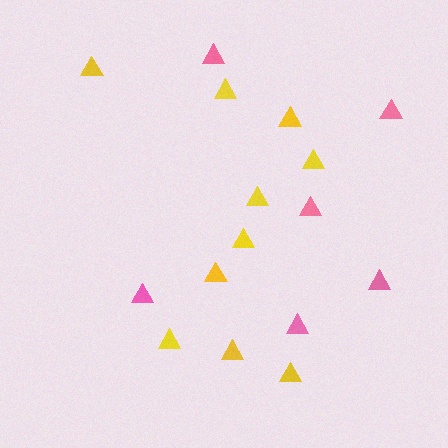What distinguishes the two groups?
There are 2 groups: one group of yellow triangles (10) and one group of pink triangles (6).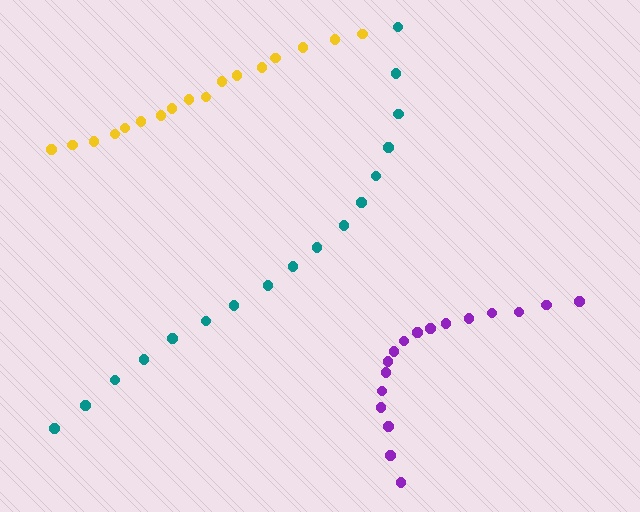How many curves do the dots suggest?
There are 3 distinct paths.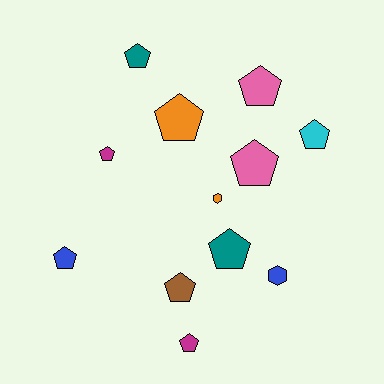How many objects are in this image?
There are 12 objects.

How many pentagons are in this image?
There are 10 pentagons.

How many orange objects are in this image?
There are 2 orange objects.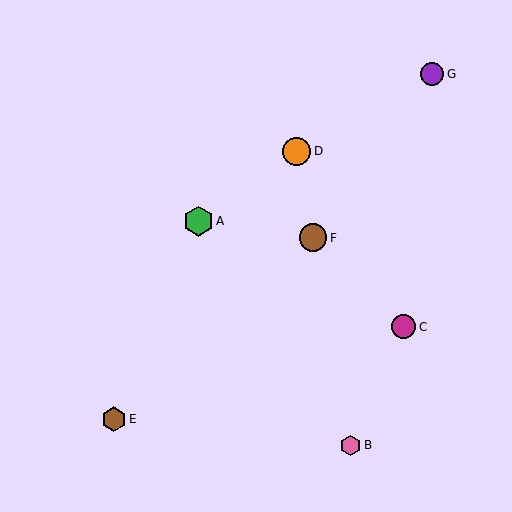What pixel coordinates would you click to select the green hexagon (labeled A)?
Click at (198, 221) to select the green hexagon A.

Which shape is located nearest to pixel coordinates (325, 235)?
The brown circle (labeled F) at (313, 238) is nearest to that location.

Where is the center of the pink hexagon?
The center of the pink hexagon is at (351, 445).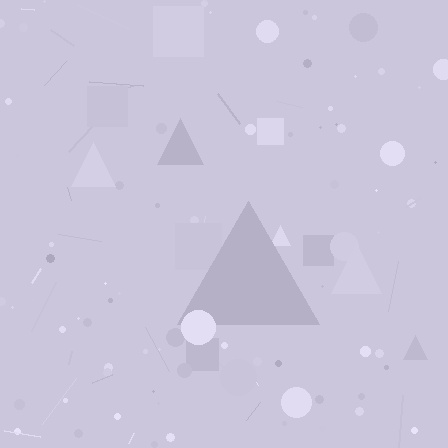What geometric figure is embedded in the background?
A triangle is embedded in the background.